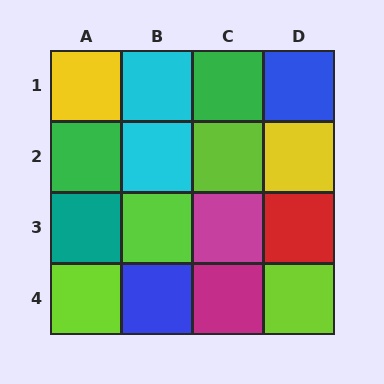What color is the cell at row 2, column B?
Cyan.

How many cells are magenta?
2 cells are magenta.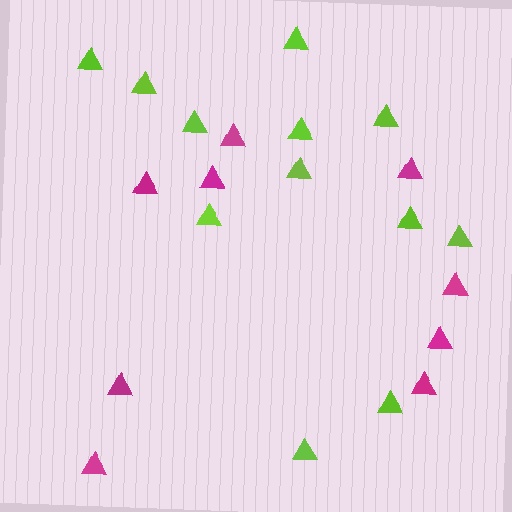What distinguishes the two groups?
There are 2 groups: one group of lime triangles (12) and one group of magenta triangles (9).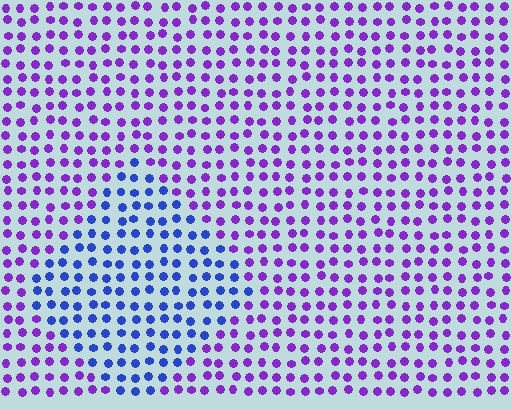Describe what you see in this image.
The image is filled with small purple elements in a uniform arrangement. A diamond-shaped region is visible where the elements are tinted to a slightly different hue, forming a subtle color boundary.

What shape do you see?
I see a diamond.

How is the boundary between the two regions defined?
The boundary is defined purely by a slight shift in hue (about 47 degrees). Spacing, size, and orientation are identical on both sides.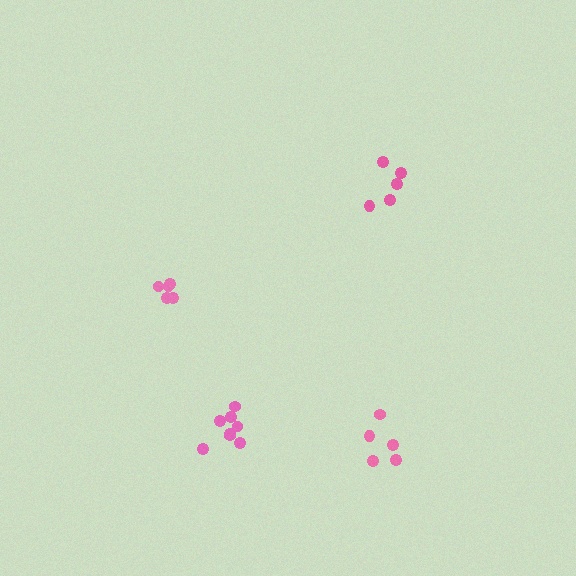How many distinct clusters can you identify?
There are 4 distinct clusters.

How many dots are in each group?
Group 1: 8 dots, Group 2: 5 dots, Group 3: 5 dots, Group 4: 5 dots (23 total).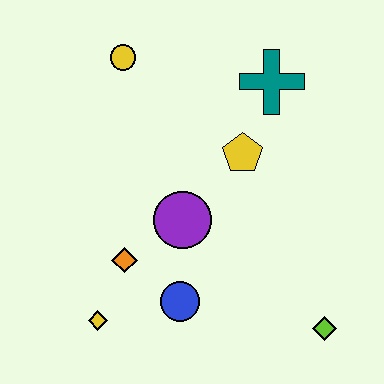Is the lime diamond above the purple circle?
No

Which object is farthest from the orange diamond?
The teal cross is farthest from the orange diamond.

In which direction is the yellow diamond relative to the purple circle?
The yellow diamond is below the purple circle.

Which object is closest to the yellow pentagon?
The teal cross is closest to the yellow pentagon.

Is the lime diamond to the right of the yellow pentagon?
Yes